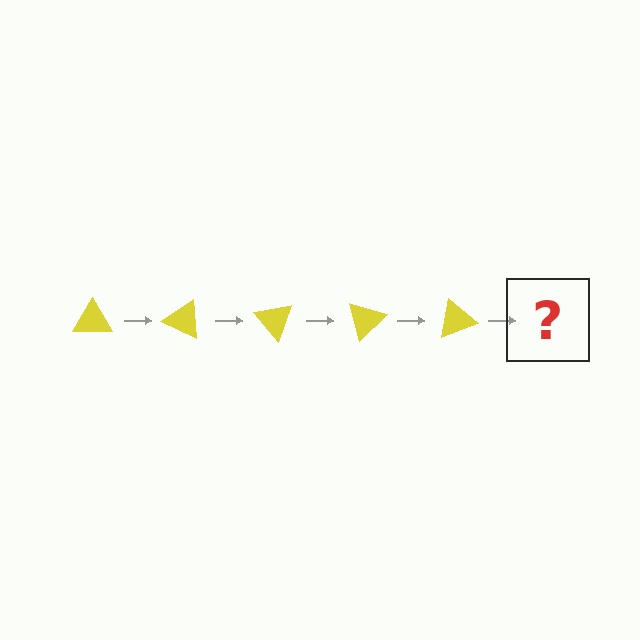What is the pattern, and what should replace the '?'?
The pattern is that the triangle rotates 25 degrees each step. The '?' should be a yellow triangle rotated 125 degrees.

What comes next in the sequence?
The next element should be a yellow triangle rotated 125 degrees.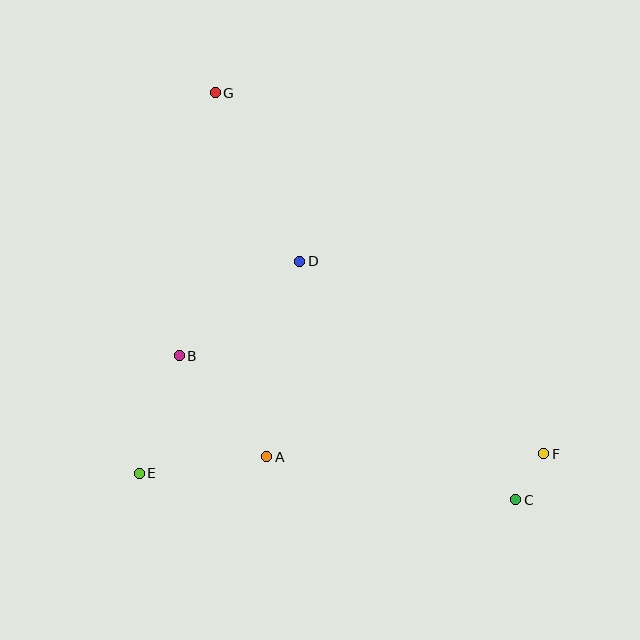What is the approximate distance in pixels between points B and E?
The distance between B and E is approximately 124 pixels.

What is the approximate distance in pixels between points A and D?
The distance between A and D is approximately 198 pixels.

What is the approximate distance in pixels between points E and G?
The distance between E and G is approximately 388 pixels.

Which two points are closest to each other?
Points C and F are closest to each other.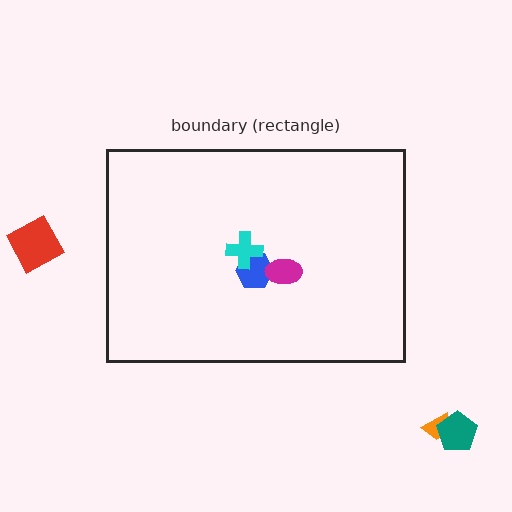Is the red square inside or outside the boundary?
Outside.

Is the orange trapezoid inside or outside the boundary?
Outside.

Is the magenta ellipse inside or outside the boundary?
Inside.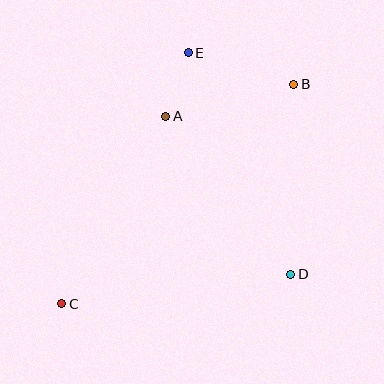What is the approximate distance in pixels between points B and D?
The distance between B and D is approximately 190 pixels.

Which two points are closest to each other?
Points A and E are closest to each other.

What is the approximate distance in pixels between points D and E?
The distance between D and E is approximately 244 pixels.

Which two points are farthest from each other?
Points B and C are farthest from each other.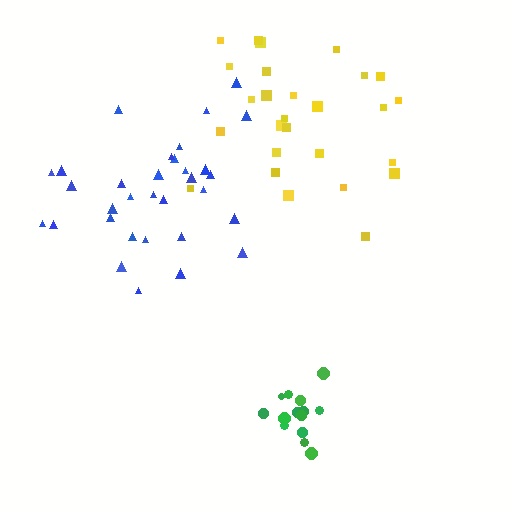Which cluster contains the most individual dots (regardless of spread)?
Blue (32).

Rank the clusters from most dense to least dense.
green, blue, yellow.